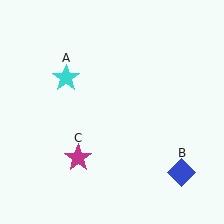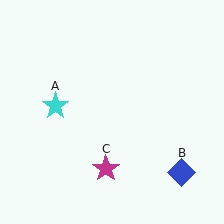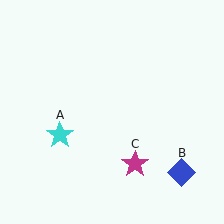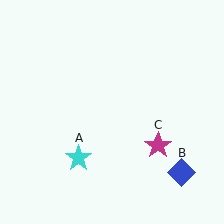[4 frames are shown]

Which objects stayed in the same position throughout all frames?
Blue diamond (object B) remained stationary.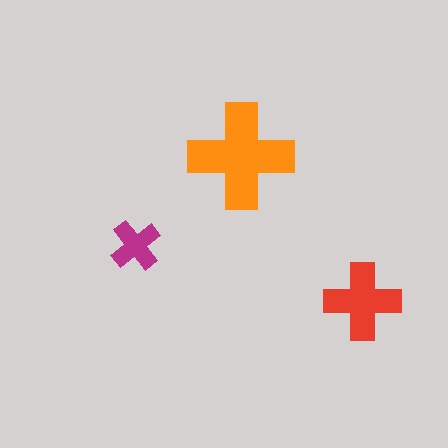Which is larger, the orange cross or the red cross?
The orange one.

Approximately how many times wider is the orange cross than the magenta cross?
About 2 times wider.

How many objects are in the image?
There are 3 objects in the image.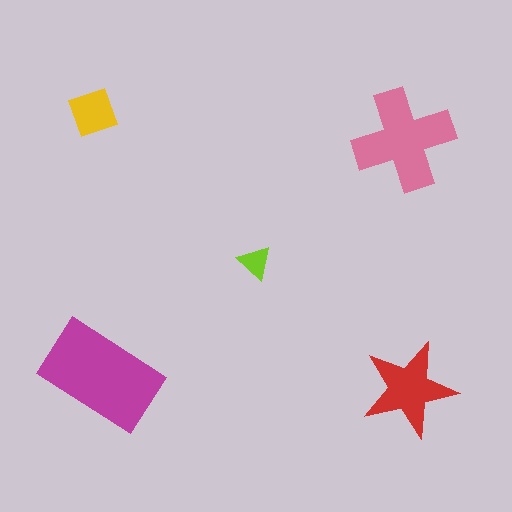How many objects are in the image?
There are 5 objects in the image.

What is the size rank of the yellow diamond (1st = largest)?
4th.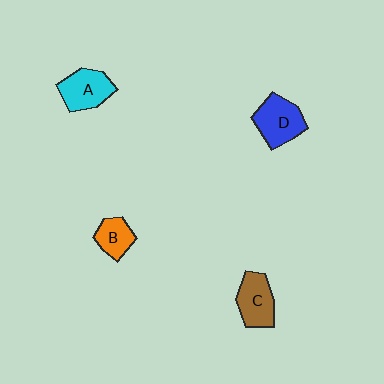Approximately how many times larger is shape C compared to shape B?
Approximately 1.4 times.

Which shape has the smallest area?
Shape B (orange).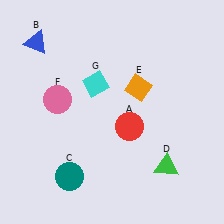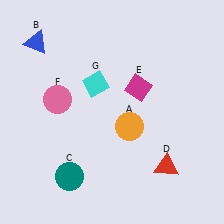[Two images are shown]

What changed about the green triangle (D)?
In Image 1, D is green. In Image 2, it changed to red.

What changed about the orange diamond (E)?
In Image 1, E is orange. In Image 2, it changed to magenta.